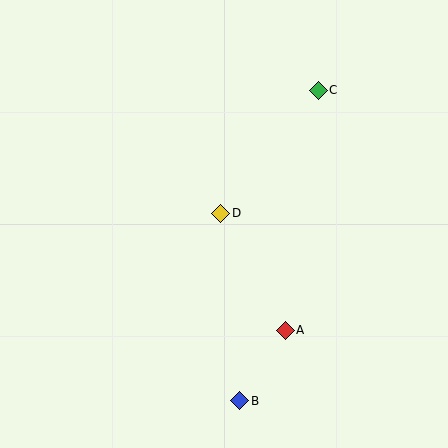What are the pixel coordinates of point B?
Point B is at (240, 401).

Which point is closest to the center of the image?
Point D at (221, 213) is closest to the center.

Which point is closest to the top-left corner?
Point D is closest to the top-left corner.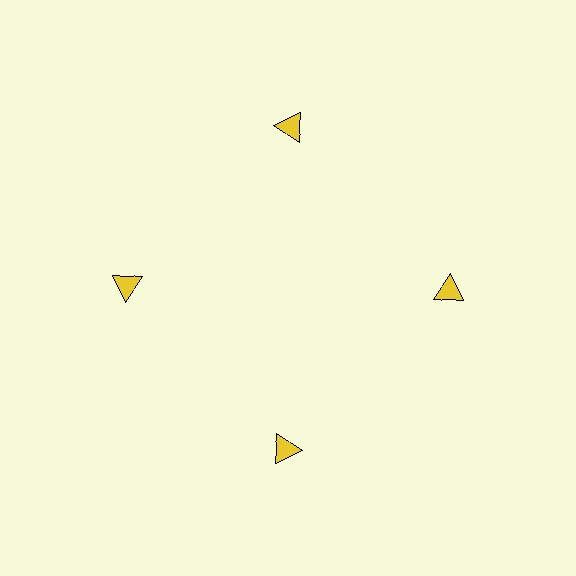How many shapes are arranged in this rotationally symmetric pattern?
There are 4 shapes, arranged in 4 groups of 1.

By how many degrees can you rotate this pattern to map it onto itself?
The pattern maps onto itself every 90 degrees of rotation.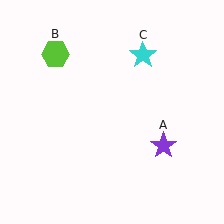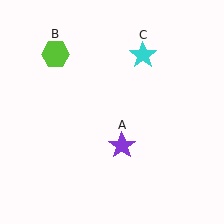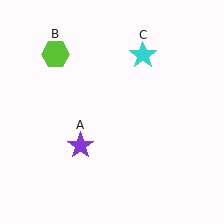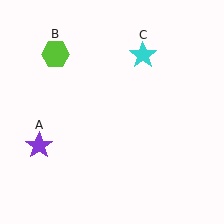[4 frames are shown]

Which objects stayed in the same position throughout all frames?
Lime hexagon (object B) and cyan star (object C) remained stationary.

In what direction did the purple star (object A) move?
The purple star (object A) moved left.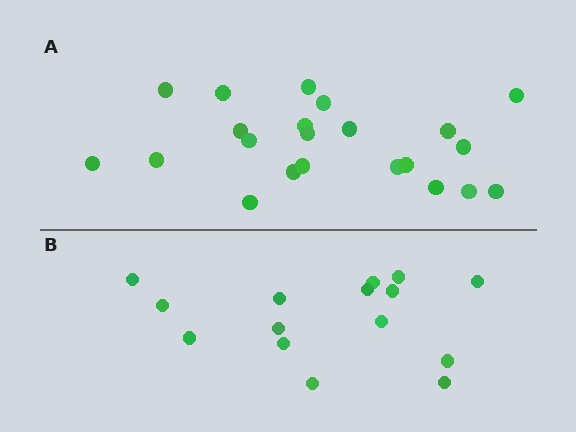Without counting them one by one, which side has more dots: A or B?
Region A (the top region) has more dots.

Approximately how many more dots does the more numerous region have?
Region A has roughly 8 or so more dots than region B.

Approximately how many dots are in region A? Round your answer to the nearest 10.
About 20 dots. (The exact count is 22, which rounds to 20.)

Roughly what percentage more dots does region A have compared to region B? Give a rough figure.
About 45% more.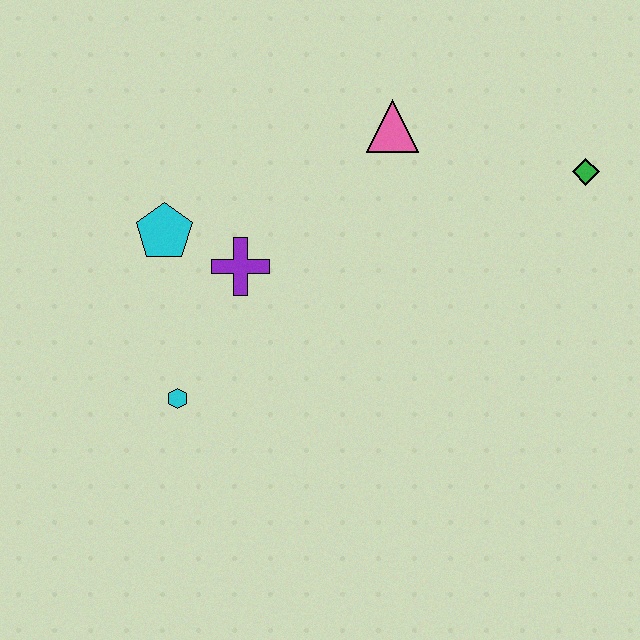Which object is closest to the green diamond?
The pink triangle is closest to the green diamond.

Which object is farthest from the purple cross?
The green diamond is farthest from the purple cross.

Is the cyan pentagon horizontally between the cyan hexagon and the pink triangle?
No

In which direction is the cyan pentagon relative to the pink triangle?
The cyan pentagon is to the left of the pink triangle.